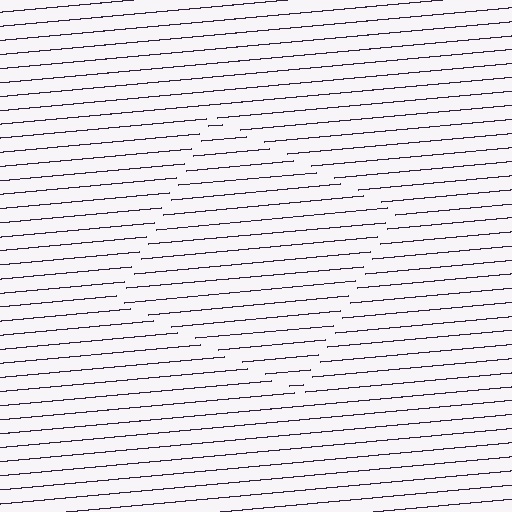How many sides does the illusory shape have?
4 sides — the line-ends trace a square.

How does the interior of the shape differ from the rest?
The interior of the shape contains the same grating, shifted by half a period — the contour is defined by the phase discontinuity where line-ends from the inner and outer gratings abut.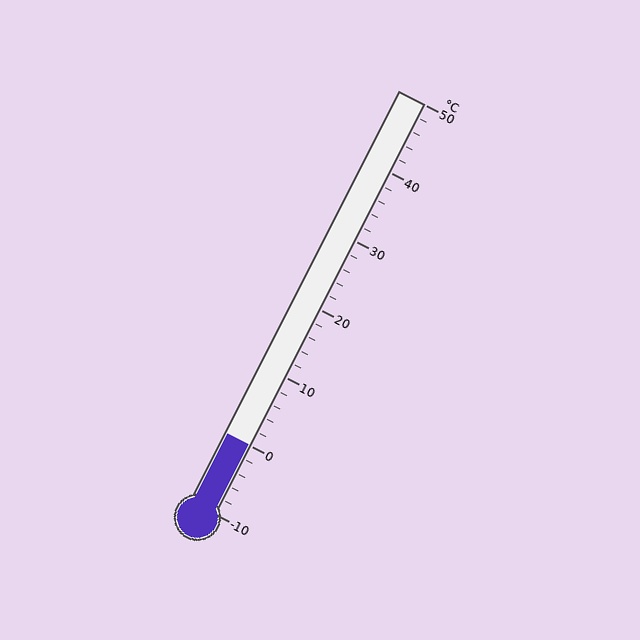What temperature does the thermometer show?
The thermometer shows approximately 0°C.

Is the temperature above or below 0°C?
The temperature is at 0°C.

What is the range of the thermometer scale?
The thermometer scale ranges from -10°C to 50°C.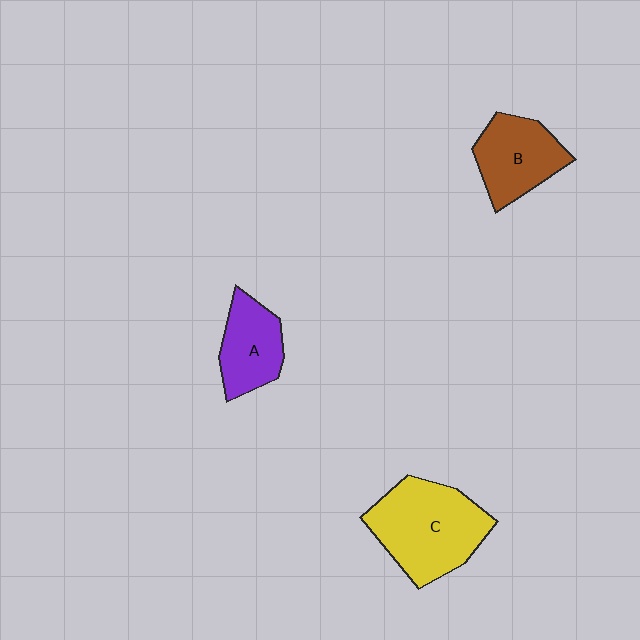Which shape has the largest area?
Shape C (yellow).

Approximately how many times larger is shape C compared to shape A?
Approximately 1.8 times.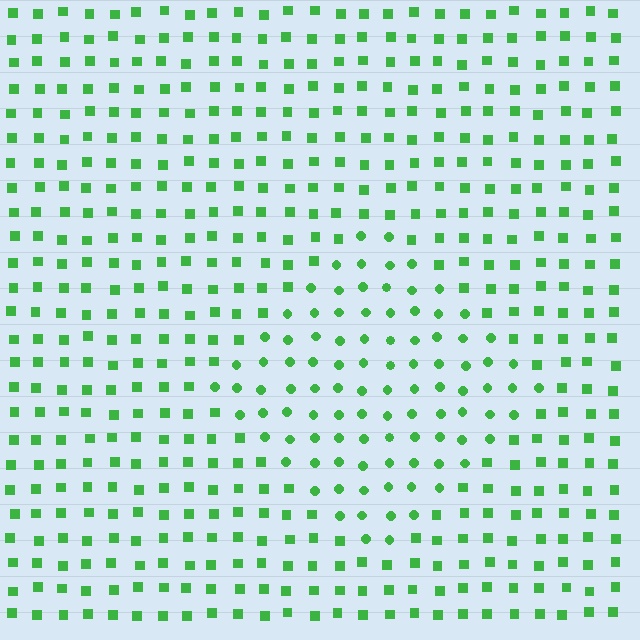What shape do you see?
I see a diamond.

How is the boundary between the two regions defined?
The boundary is defined by a change in element shape: circles inside vs. squares outside. All elements share the same color and spacing.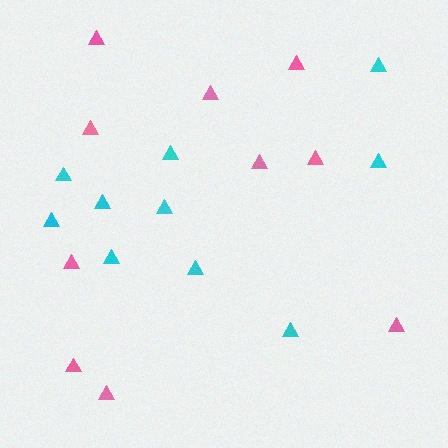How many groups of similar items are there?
There are 2 groups: one group of pink triangles (10) and one group of cyan triangles (10).